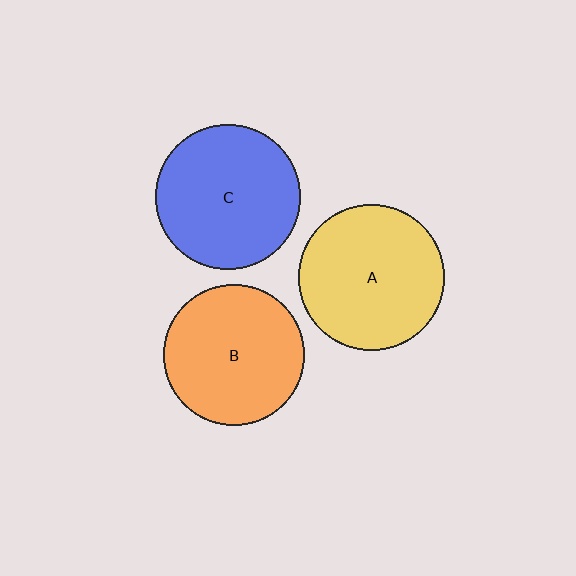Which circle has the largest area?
Circle A (yellow).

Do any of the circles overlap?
No, none of the circles overlap.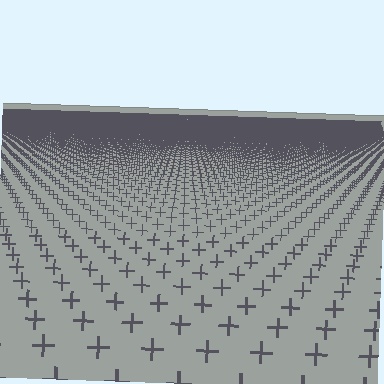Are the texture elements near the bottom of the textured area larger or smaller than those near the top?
Larger. Near the bottom, elements are closer to the viewer and appear at a bigger on-screen size.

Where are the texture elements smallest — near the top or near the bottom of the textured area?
Near the top.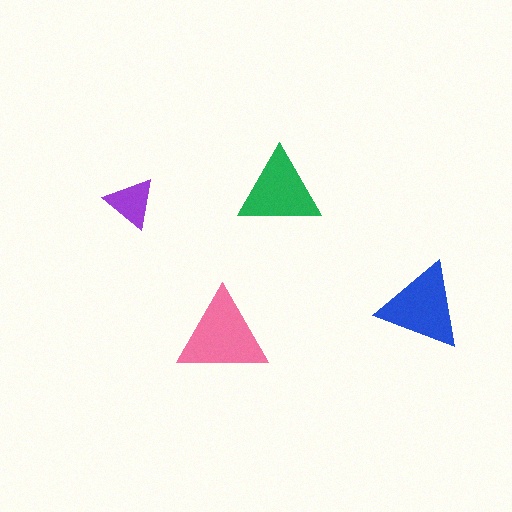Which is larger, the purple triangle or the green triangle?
The green one.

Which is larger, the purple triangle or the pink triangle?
The pink one.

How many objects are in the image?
There are 4 objects in the image.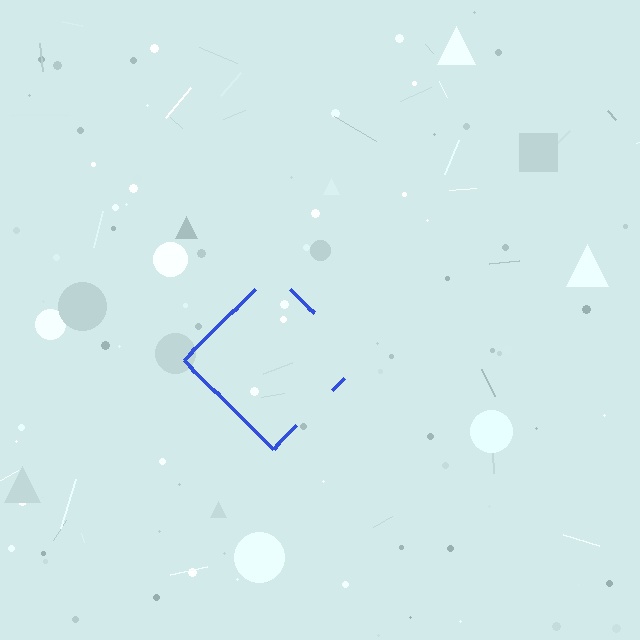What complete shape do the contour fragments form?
The contour fragments form a diamond.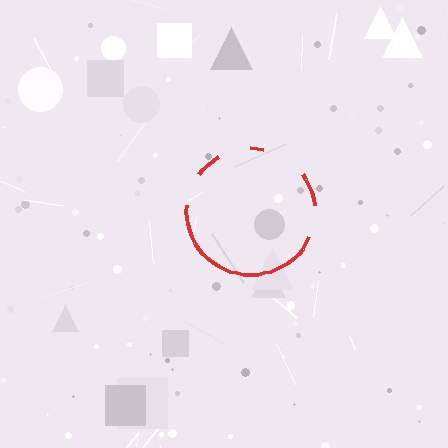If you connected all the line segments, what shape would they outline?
They would outline a circle.